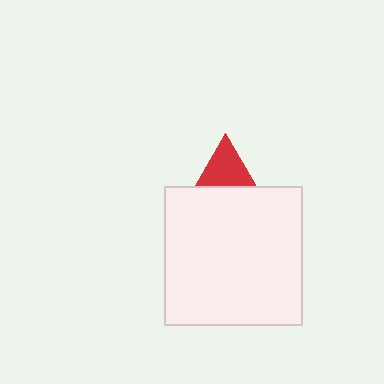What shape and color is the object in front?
The object in front is a white square.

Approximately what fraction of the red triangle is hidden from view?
Roughly 65% of the red triangle is hidden behind the white square.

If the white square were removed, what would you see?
You would see the complete red triangle.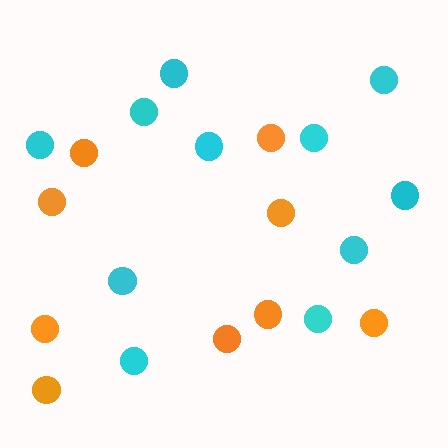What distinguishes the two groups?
There are 2 groups: one group of cyan circles (11) and one group of orange circles (9).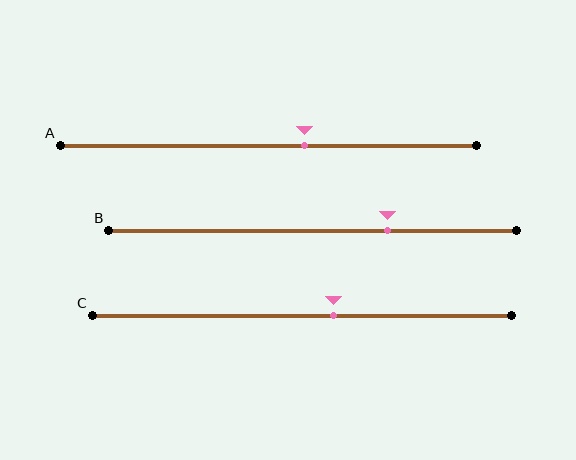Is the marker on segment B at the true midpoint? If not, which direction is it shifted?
No, the marker on segment B is shifted to the right by about 18% of the segment length.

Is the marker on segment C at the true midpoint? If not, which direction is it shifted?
No, the marker on segment C is shifted to the right by about 7% of the segment length.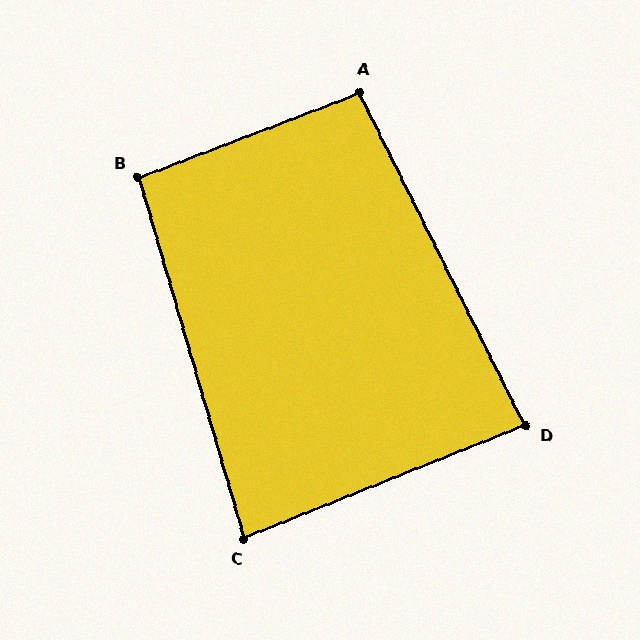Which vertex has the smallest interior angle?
C, at approximately 85 degrees.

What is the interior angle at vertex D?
Approximately 85 degrees (approximately right).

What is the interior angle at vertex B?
Approximately 95 degrees (approximately right).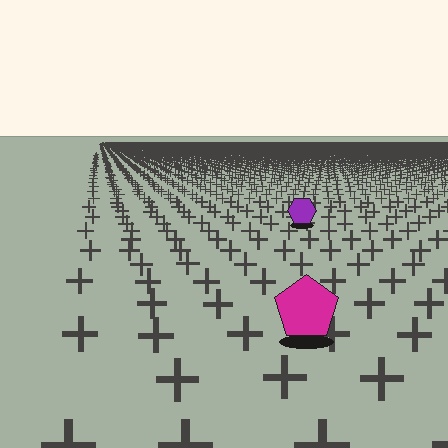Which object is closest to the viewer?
The magenta pentagon is closest. The texture marks near it are larger and more spread out.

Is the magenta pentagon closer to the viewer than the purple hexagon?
Yes. The magenta pentagon is closer — you can tell from the texture gradient: the ground texture is coarser near it.